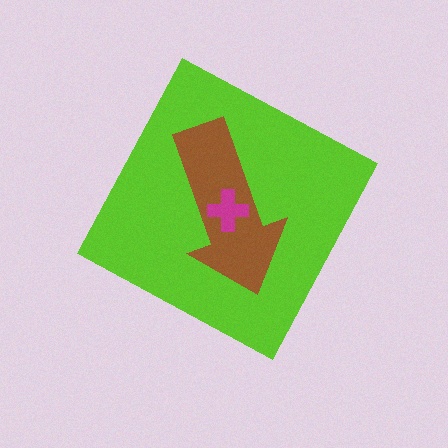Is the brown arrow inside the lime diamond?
Yes.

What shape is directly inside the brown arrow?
The magenta cross.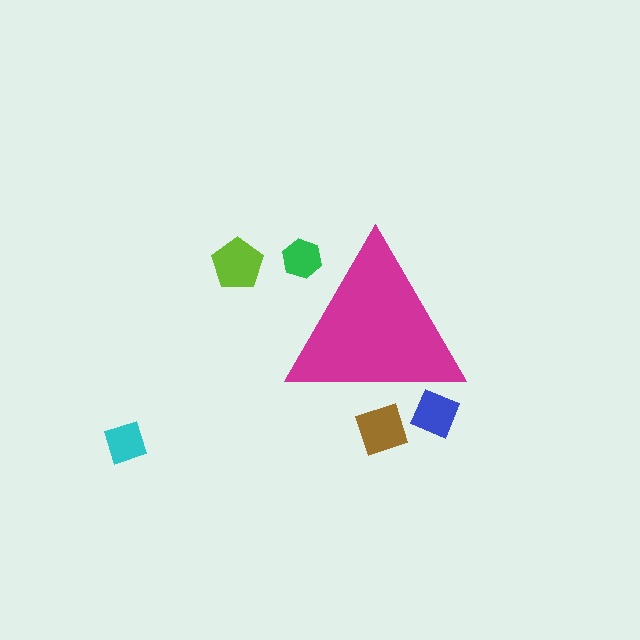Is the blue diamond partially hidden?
Yes, the blue diamond is partially hidden behind the magenta triangle.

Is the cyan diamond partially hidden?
No, the cyan diamond is fully visible.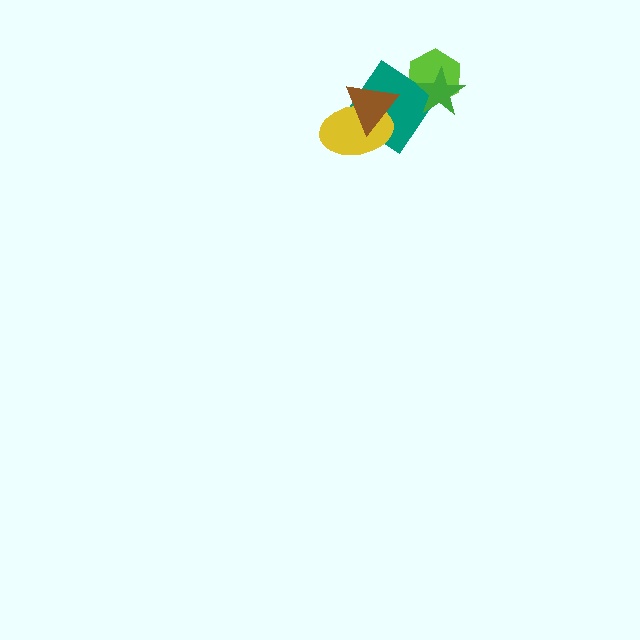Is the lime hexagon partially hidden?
Yes, it is partially covered by another shape.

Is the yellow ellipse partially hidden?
Yes, it is partially covered by another shape.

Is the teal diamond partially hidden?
Yes, it is partially covered by another shape.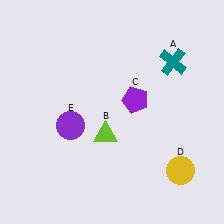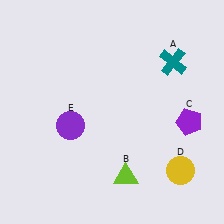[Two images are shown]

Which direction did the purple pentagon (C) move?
The purple pentagon (C) moved right.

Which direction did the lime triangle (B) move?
The lime triangle (B) moved down.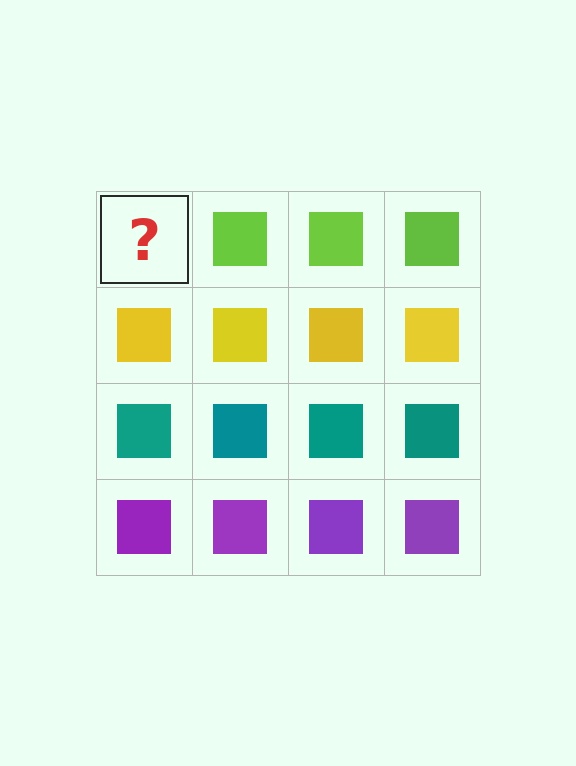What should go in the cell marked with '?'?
The missing cell should contain a lime square.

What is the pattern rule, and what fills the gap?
The rule is that each row has a consistent color. The gap should be filled with a lime square.